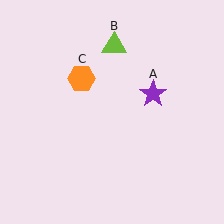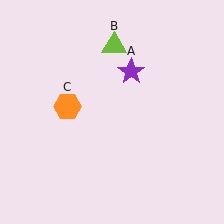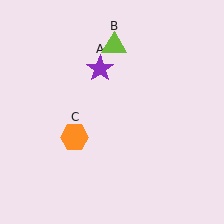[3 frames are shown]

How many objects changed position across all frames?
2 objects changed position: purple star (object A), orange hexagon (object C).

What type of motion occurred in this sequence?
The purple star (object A), orange hexagon (object C) rotated counterclockwise around the center of the scene.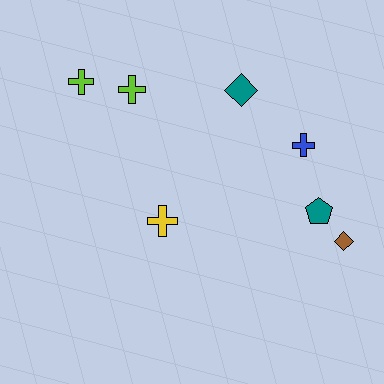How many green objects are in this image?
There are no green objects.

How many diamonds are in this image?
There are 2 diamonds.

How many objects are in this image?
There are 7 objects.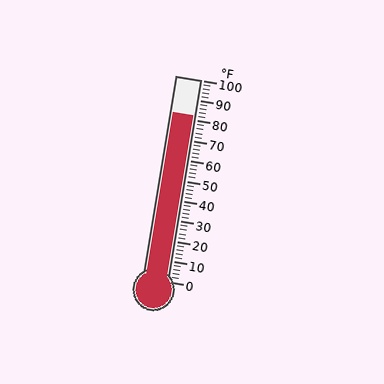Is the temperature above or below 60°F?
The temperature is above 60°F.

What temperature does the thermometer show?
The thermometer shows approximately 82°F.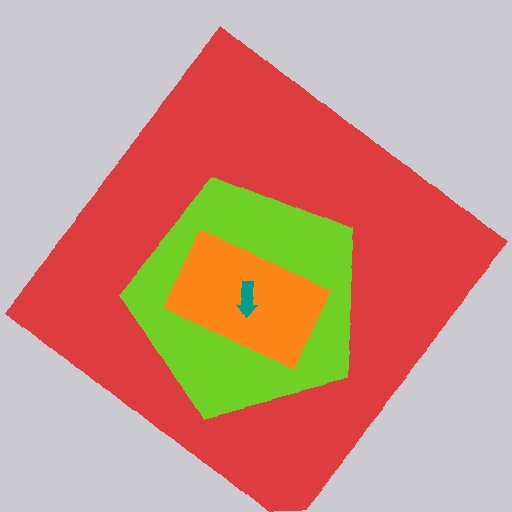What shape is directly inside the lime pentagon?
The orange rectangle.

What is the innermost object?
The teal arrow.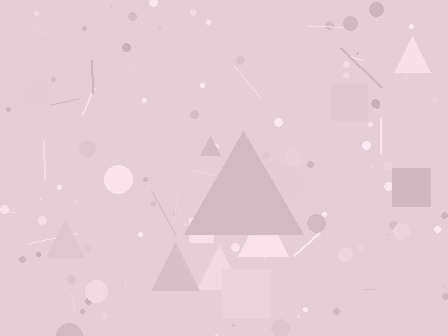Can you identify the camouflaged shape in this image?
The camouflaged shape is a triangle.